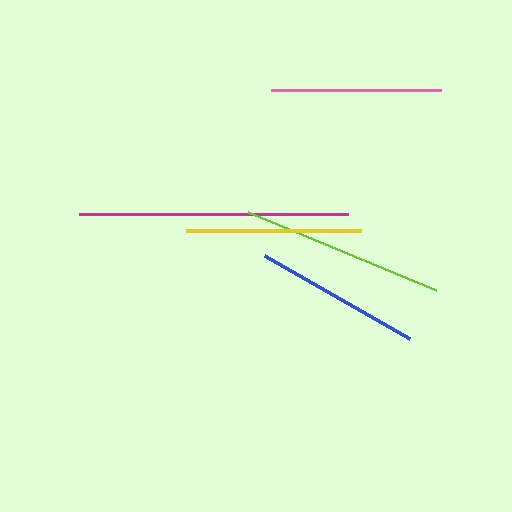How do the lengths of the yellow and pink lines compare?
The yellow and pink lines are approximately the same length.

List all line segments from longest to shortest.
From longest to shortest: magenta, lime, yellow, pink, blue.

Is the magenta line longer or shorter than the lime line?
The magenta line is longer than the lime line.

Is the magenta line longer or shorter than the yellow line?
The magenta line is longer than the yellow line.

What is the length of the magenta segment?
The magenta segment is approximately 269 pixels long.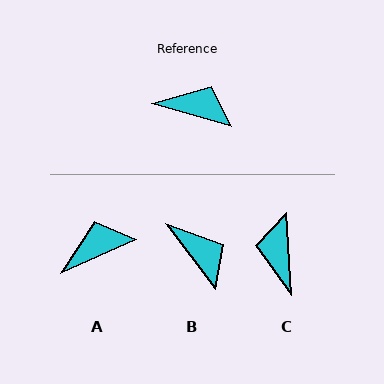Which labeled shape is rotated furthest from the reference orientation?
C, about 109 degrees away.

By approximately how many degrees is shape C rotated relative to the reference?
Approximately 109 degrees counter-clockwise.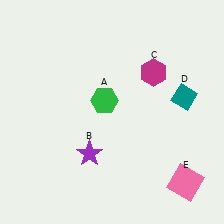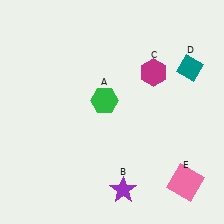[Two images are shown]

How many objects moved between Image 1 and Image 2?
2 objects moved between the two images.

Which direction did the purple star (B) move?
The purple star (B) moved down.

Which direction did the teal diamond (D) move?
The teal diamond (D) moved up.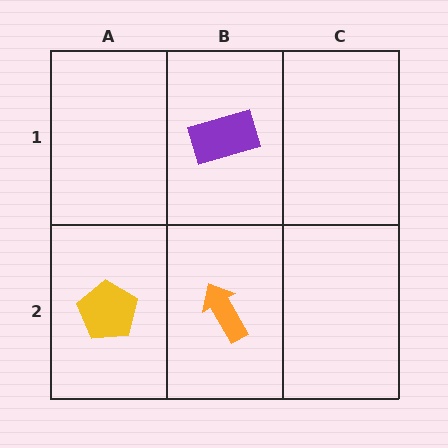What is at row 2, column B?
An orange arrow.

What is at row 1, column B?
A purple rectangle.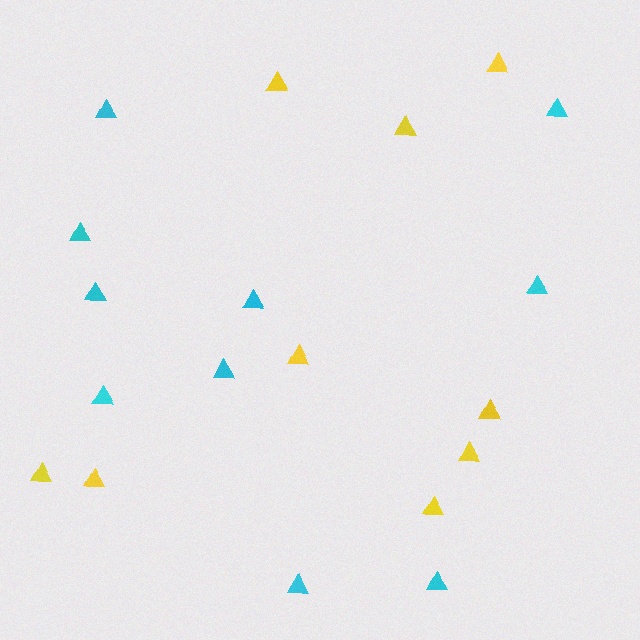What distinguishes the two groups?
There are 2 groups: one group of cyan triangles (10) and one group of yellow triangles (9).